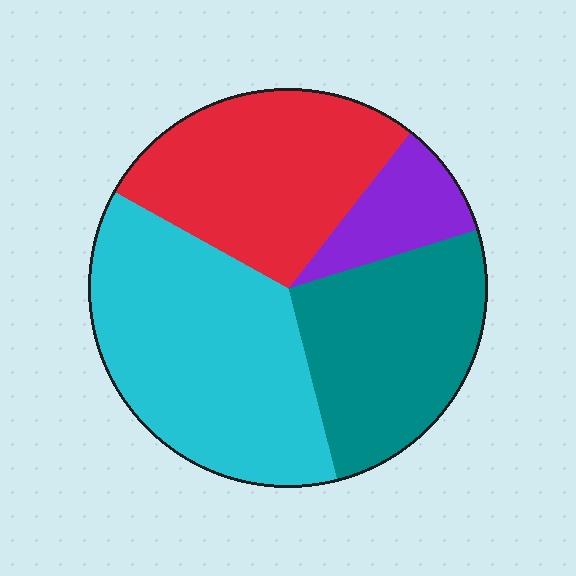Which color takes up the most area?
Cyan, at roughly 35%.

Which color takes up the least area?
Purple, at roughly 10%.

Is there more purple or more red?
Red.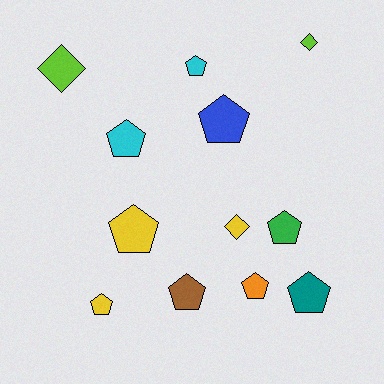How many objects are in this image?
There are 12 objects.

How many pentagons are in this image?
There are 9 pentagons.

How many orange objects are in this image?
There is 1 orange object.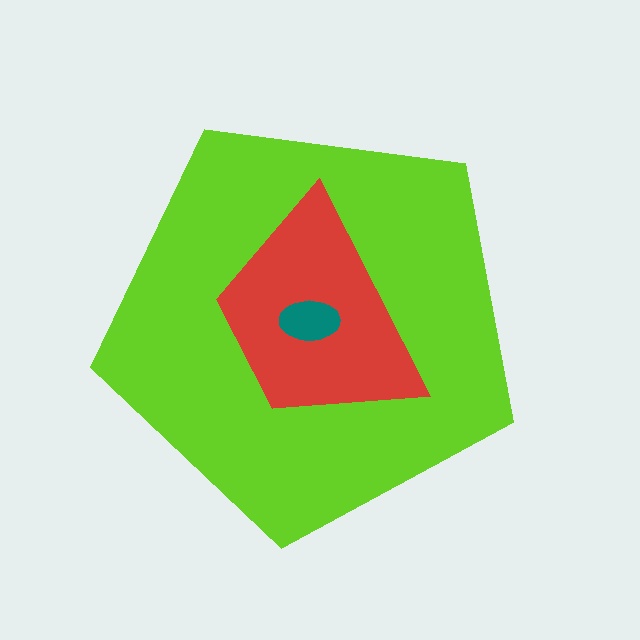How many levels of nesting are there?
3.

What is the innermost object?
The teal ellipse.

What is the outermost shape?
The lime pentagon.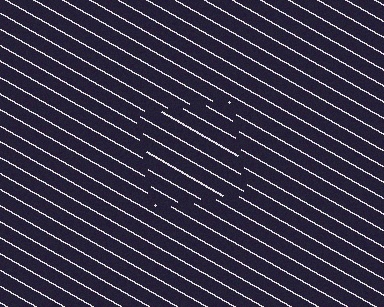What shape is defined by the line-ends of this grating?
An illusory square. The interior of the shape contains the same grating, shifted by half a period — the contour is defined by the phase discontinuity where line-ends from the inner and outer gratings abut.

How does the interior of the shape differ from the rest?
The interior of the shape contains the same grating, shifted by half a period — the contour is defined by the phase discontinuity where line-ends from the inner and outer gratings abut.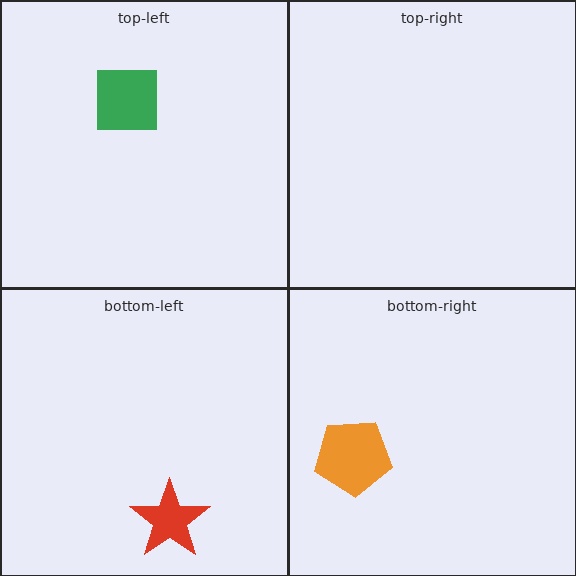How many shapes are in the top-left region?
1.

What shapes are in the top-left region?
The green square.